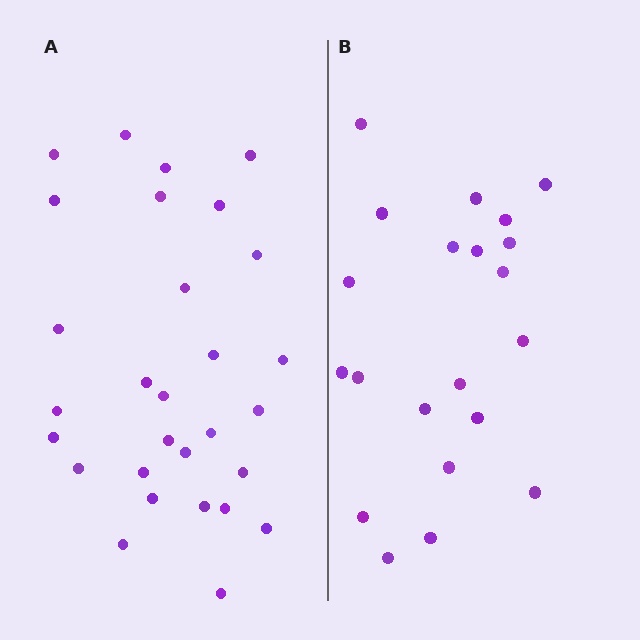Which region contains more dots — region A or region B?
Region A (the left region) has more dots.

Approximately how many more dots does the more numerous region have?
Region A has roughly 8 or so more dots than region B.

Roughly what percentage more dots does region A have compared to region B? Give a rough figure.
About 40% more.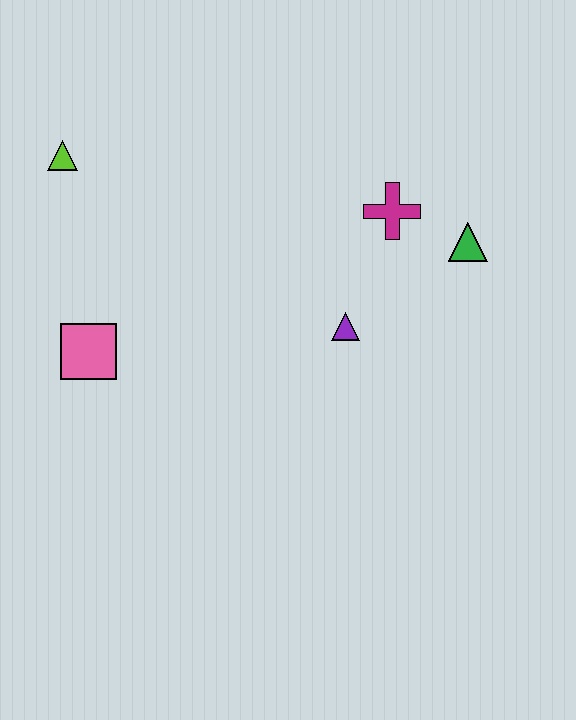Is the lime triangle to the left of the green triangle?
Yes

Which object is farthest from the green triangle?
The lime triangle is farthest from the green triangle.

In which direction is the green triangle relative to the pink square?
The green triangle is to the right of the pink square.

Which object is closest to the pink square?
The lime triangle is closest to the pink square.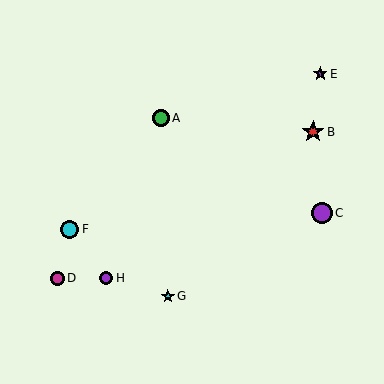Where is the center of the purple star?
The center of the purple star is at (320, 74).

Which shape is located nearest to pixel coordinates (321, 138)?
The red star (labeled B) at (313, 132) is nearest to that location.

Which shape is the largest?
The red star (labeled B) is the largest.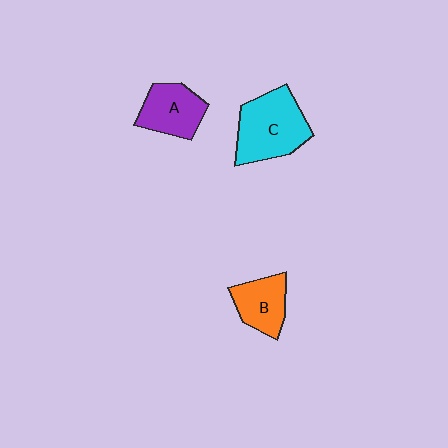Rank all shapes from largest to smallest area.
From largest to smallest: C (cyan), A (purple), B (orange).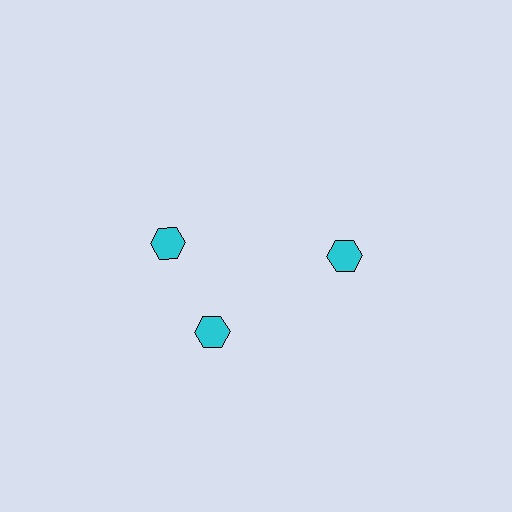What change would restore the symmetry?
The symmetry would be restored by rotating it back into even spacing with its neighbors so that all 3 hexagons sit at equal angles and equal distance from the center.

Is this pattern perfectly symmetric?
No. The 3 cyan hexagons are arranged in a ring, but one element near the 11 o'clock position is rotated out of alignment along the ring, breaking the 3-fold rotational symmetry.